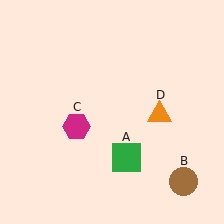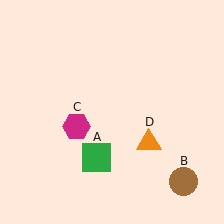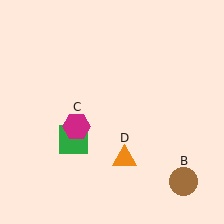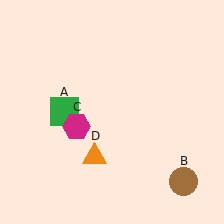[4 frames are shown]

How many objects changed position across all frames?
2 objects changed position: green square (object A), orange triangle (object D).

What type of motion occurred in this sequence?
The green square (object A), orange triangle (object D) rotated clockwise around the center of the scene.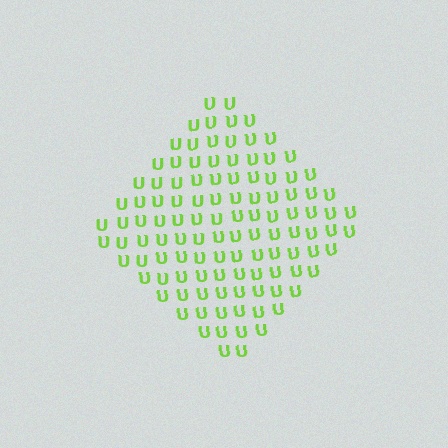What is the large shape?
The large shape is a diamond.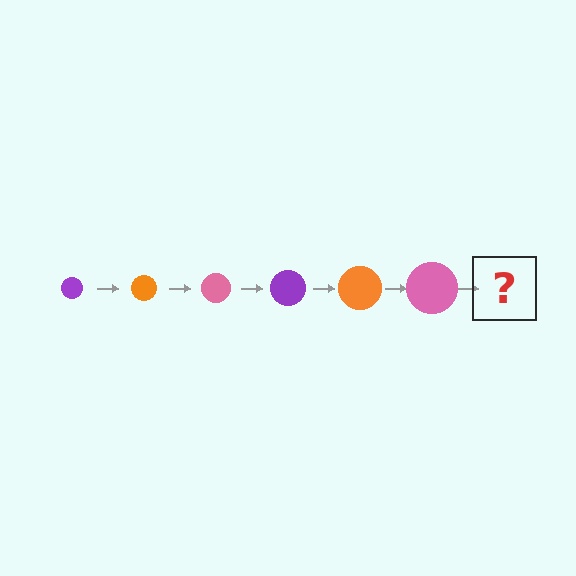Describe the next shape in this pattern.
It should be a purple circle, larger than the previous one.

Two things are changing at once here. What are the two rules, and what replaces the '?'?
The two rules are that the circle grows larger each step and the color cycles through purple, orange, and pink. The '?' should be a purple circle, larger than the previous one.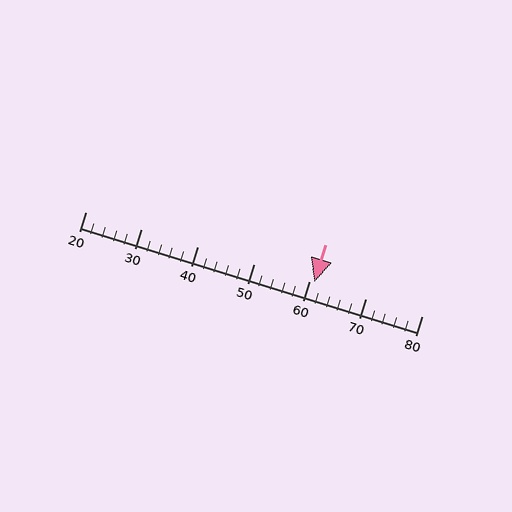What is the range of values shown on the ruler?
The ruler shows values from 20 to 80.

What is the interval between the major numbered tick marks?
The major tick marks are spaced 10 units apart.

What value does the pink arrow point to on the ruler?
The pink arrow points to approximately 61.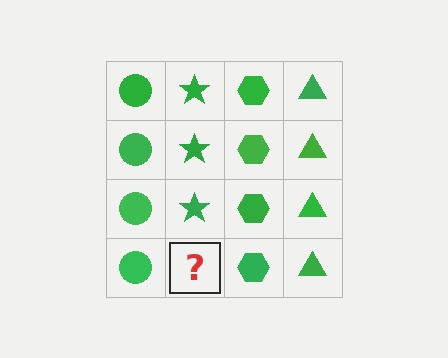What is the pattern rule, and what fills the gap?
The rule is that each column has a consistent shape. The gap should be filled with a green star.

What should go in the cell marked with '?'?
The missing cell should contain a green star.